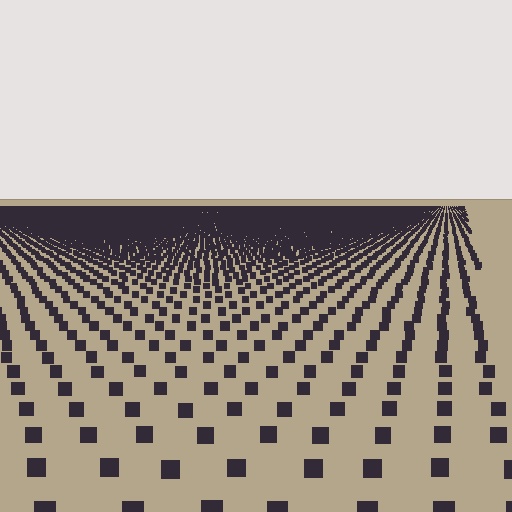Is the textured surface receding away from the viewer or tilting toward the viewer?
The surface is receding away from the viewer. Texture elements get smaller and denser toward the top.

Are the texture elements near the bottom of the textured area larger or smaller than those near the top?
Larger. Near the bottom, elements are closer to the viewer and appear at a bigger on-screen size.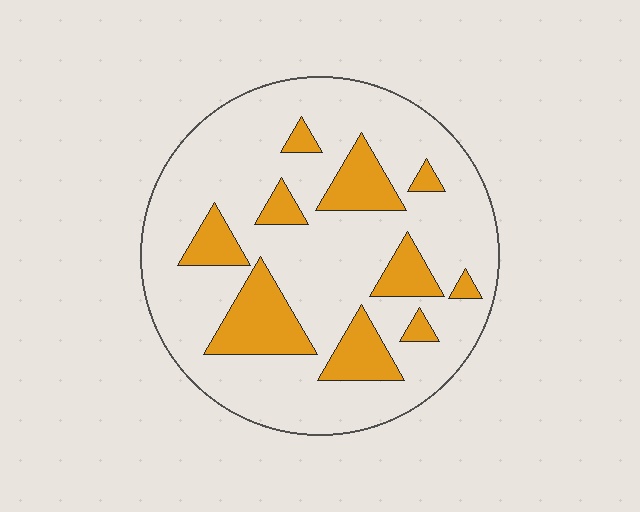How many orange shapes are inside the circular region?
10.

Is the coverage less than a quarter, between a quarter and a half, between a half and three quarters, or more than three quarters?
Less than a quarter.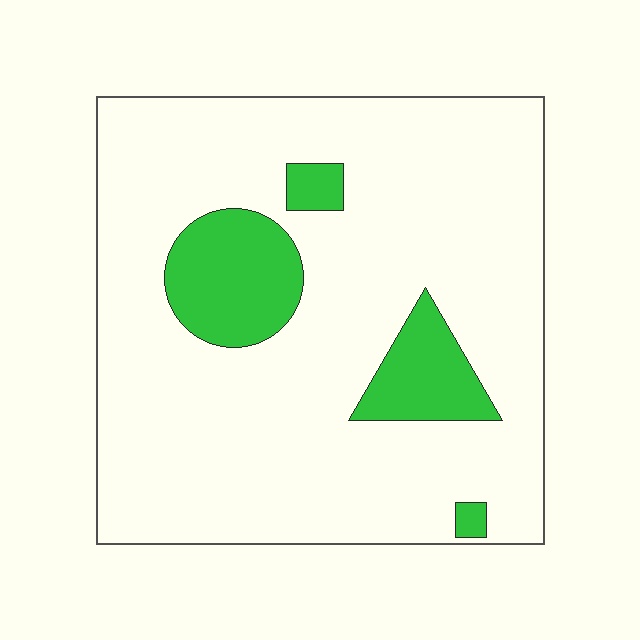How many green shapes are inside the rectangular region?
4.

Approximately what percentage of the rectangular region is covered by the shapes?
Approximately 15%.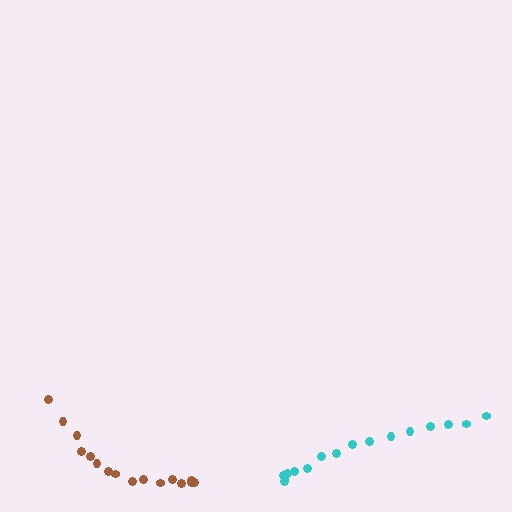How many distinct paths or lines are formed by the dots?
There are 2 distinct paths.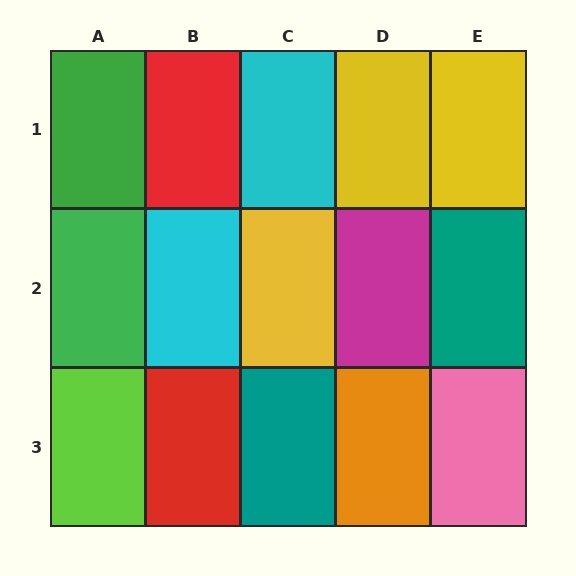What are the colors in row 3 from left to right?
Lime, red, teal, orange, pink.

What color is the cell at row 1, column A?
Green.